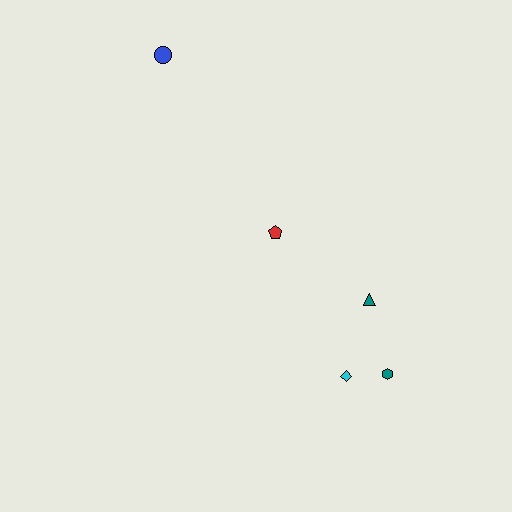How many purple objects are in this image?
There are no purple objects.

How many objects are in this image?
There are 5 objects.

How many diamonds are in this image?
There is 1 diamond.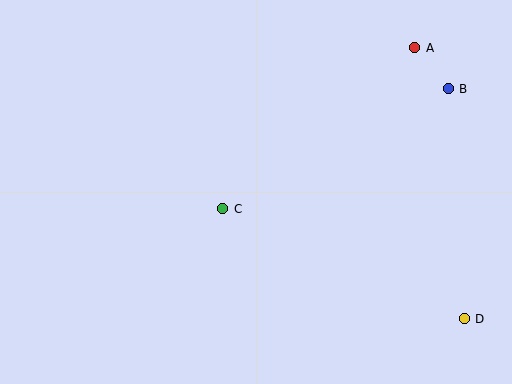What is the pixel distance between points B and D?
The distance between B and D is 231 pixels.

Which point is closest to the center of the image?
Point C at (223, 209) is closest to the center.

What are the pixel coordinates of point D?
Point D is at (464, 319).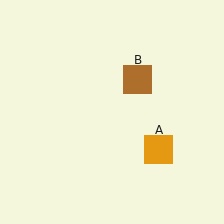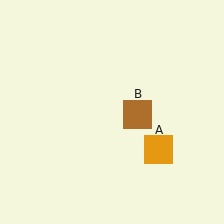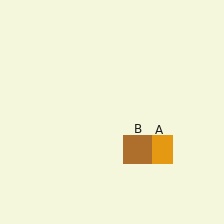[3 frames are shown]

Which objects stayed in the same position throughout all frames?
Orange square (object A) remained stationary.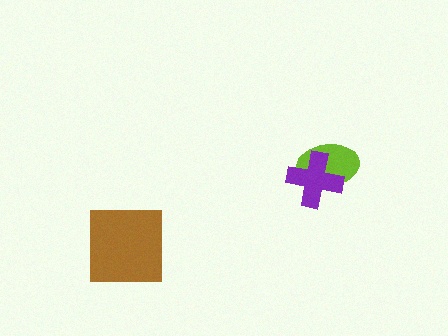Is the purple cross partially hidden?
No, no other shape covers it.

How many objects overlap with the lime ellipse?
1 object overlaps with the lime ellipse.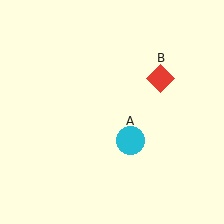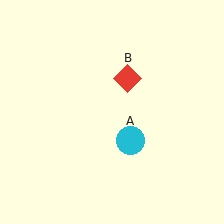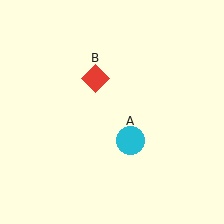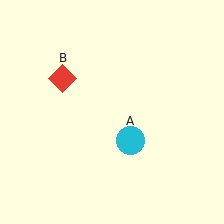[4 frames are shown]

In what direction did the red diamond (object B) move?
The red diamond (object B) moved left.